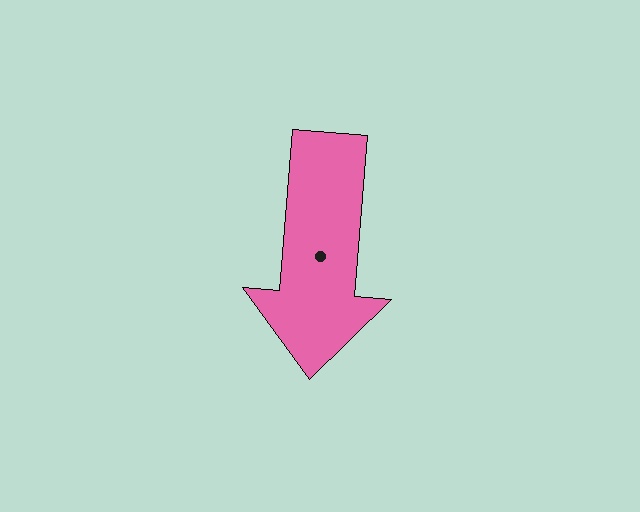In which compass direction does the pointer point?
South.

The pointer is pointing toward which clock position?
Roughly 6 o'clock.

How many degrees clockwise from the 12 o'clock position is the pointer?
Approximately 185 degrees.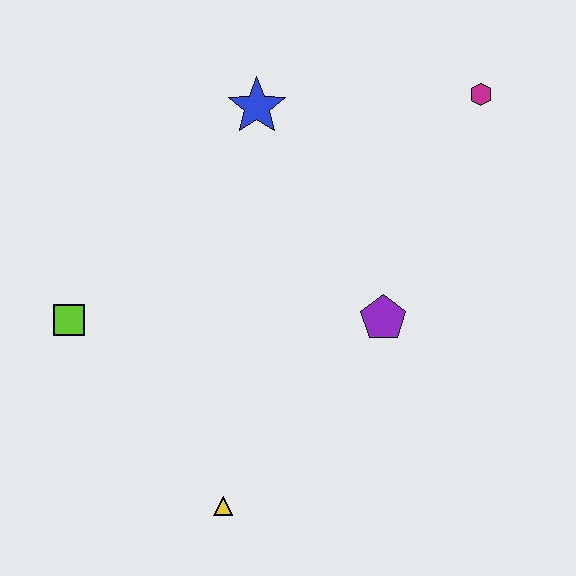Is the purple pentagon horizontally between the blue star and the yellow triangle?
No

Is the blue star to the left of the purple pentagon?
Yes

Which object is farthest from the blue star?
The yellow triangle is farthest from the blue star.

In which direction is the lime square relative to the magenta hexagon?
The lime square is to the left of the magenta hexagon.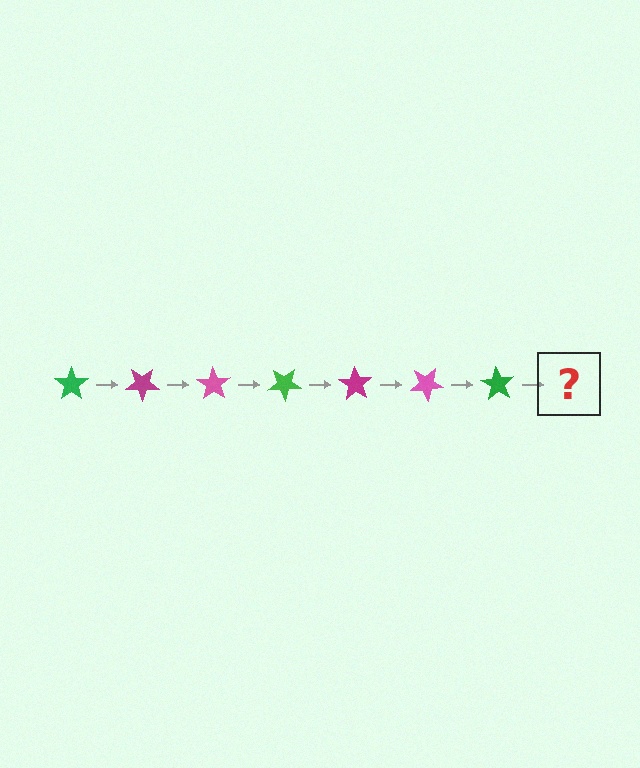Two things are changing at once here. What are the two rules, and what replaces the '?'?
The two rules are that it rotates 35 degrees each step and the color cycles through green, magenta, and pink. The '?' should be a magenta star, rotated 245 degrees from the start.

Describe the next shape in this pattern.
It should be a magenta star, rotated 245 degrees from the start.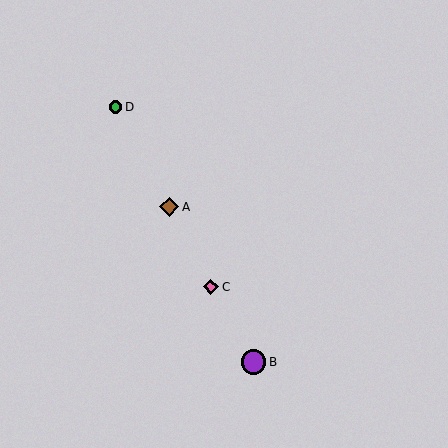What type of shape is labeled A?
Shape A is a brown diamond.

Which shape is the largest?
The purple circle (labeled B) is the largest.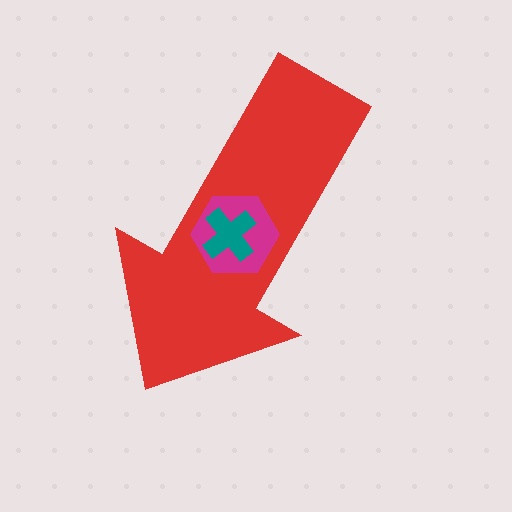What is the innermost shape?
The teal cross.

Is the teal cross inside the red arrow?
Yes.